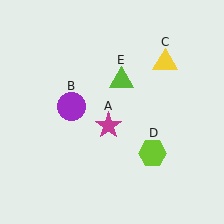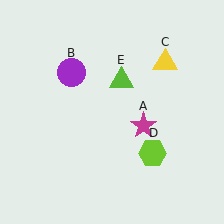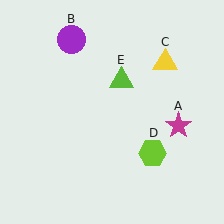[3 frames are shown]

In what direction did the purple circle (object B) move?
The purple circle (object B) moved up.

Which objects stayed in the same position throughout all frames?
Yellow triangle (object C) and lime hexagon (object D) and lime triangle (object E) remained stationary.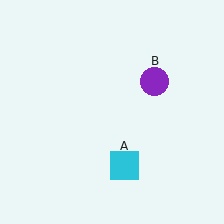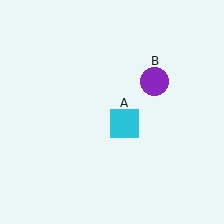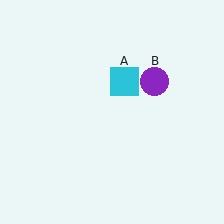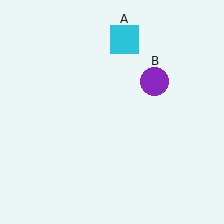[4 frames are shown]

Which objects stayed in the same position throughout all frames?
Purple circle (object B) remained stationary.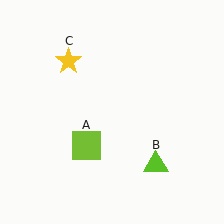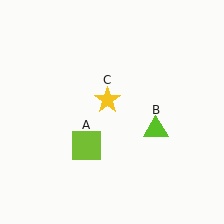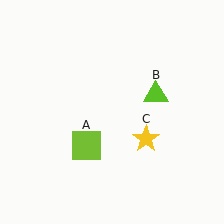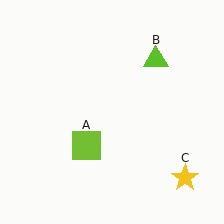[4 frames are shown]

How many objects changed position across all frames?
2 objects changed position: lime triangle (object B), yellow star (object C).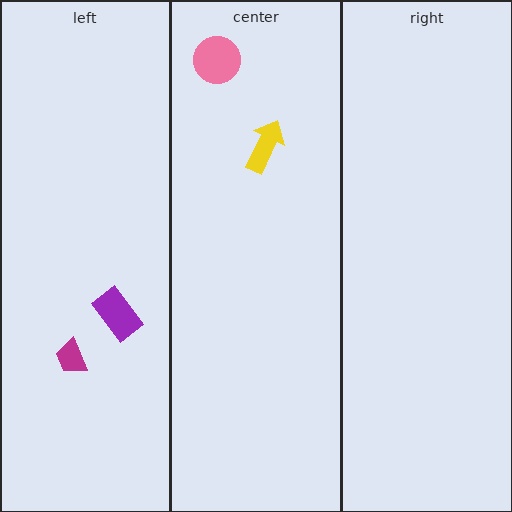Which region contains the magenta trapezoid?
The left region.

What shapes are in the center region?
The yellow arrow, the pink circle.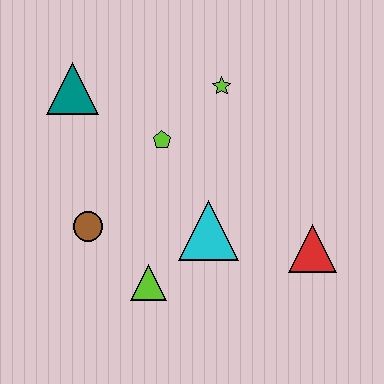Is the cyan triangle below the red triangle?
No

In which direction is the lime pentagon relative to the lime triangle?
The lime pentagon is above the lime triangle.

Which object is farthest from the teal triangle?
The red triangle is farthest from the teal triangle.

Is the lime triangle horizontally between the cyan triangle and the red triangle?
No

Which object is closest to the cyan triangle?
The lime triangle is closest to the cyan triangle.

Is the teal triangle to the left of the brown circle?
Yes